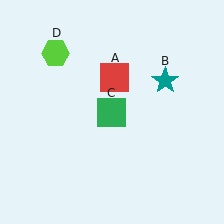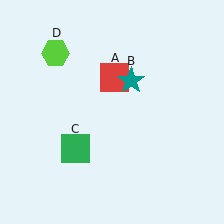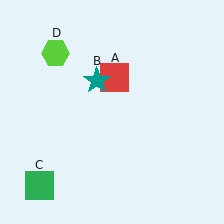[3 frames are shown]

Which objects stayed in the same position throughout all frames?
Red square (object A) and lime hexagon (object D) remained stationary.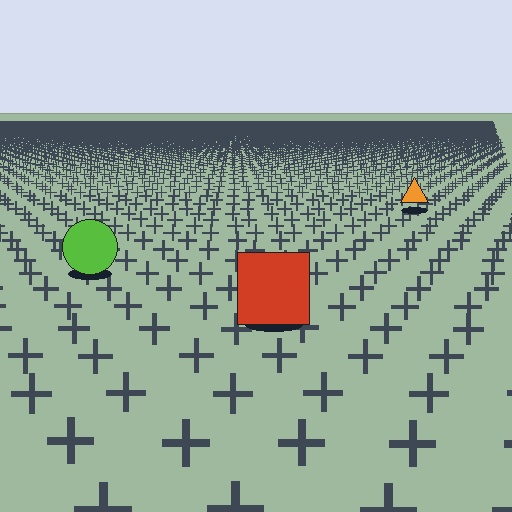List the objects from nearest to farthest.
From nearest to farthest: the red square, the lime circle, the orange triangle.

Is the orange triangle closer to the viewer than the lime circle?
No. The lime circle is closer — you can tell from the texture gradient: the ground texture is coarser near it.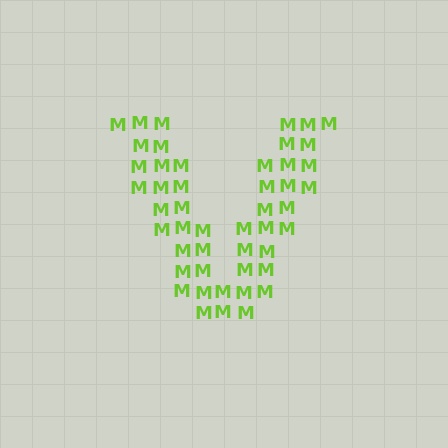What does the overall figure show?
The overall figure shows the letter V.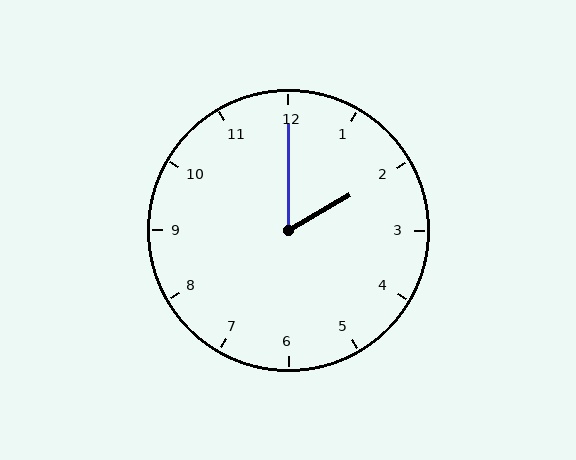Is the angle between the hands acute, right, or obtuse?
It is acute.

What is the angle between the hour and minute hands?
Approximately 60 degrees.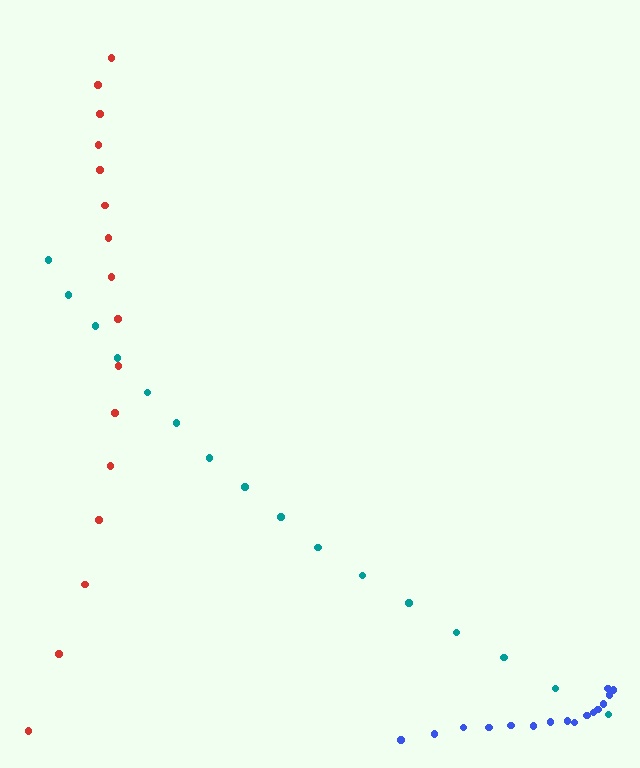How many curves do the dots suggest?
There are 3 distinct paths.